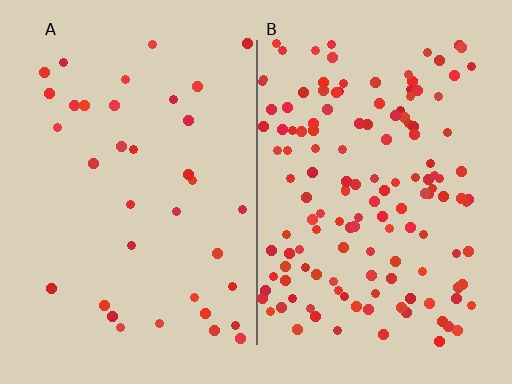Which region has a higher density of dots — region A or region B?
B (the right).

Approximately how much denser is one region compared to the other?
Approximately 3.9× — region B over region A.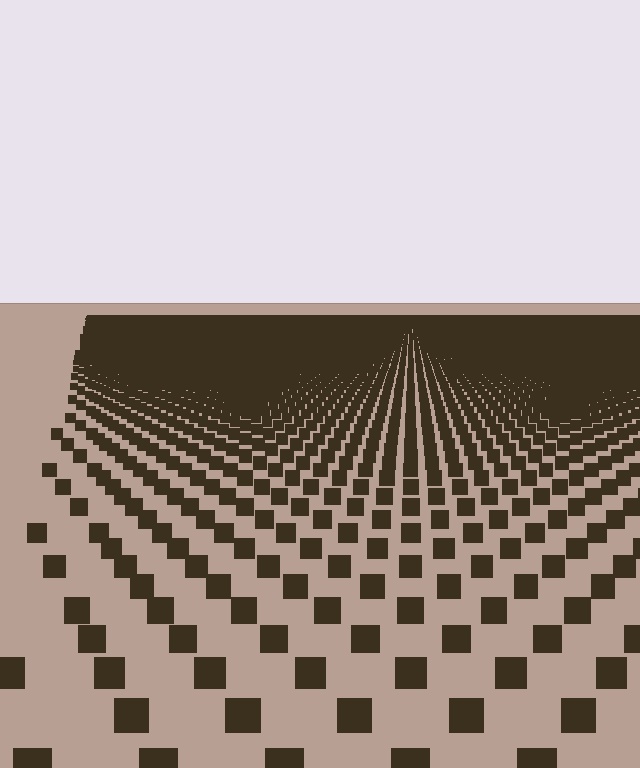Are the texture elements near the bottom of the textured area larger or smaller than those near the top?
Larger. Near the bottom, elements are closer to the viewer and appear at a bigger on-screen size.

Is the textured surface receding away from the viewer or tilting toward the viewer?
The surface is receding away from the viewer. Texture elements get smaller and denser toward the top.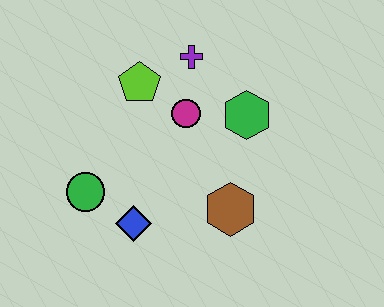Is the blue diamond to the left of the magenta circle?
Yes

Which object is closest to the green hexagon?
The magenta circle is closest to the green hexagon.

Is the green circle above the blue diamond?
Yes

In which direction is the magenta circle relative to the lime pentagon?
The magenta circle is to the right of the lime pentagon.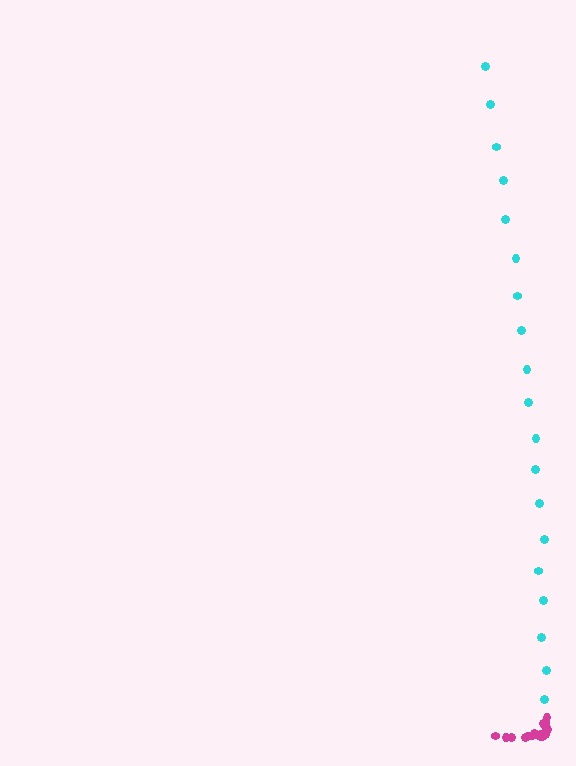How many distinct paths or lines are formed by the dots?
There are 2 distinct paths.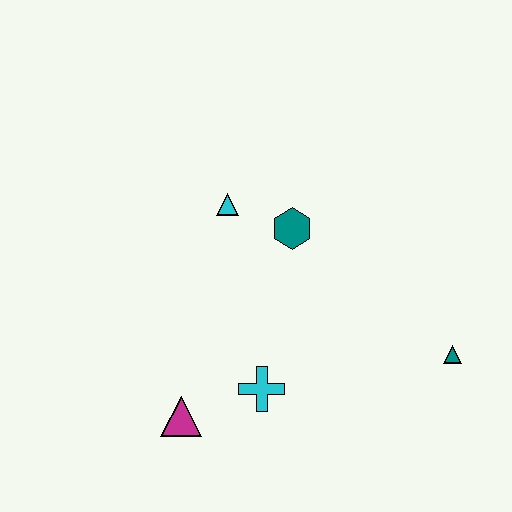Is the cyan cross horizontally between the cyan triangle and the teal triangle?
Yes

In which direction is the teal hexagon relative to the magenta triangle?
The teal hexagon is above the magenta triangle.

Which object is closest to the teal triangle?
The cyan cross is closest to the teal triangle.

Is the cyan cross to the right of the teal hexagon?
No